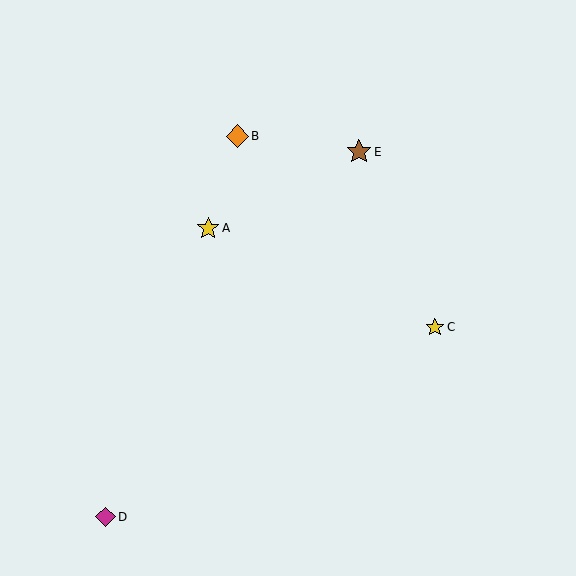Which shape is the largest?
The brown star (labeled E) is the largest.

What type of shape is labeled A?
Shape A is a yellow star.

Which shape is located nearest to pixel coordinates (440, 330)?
The yellow star (labeled C) at (435, 327) is nearest to that location.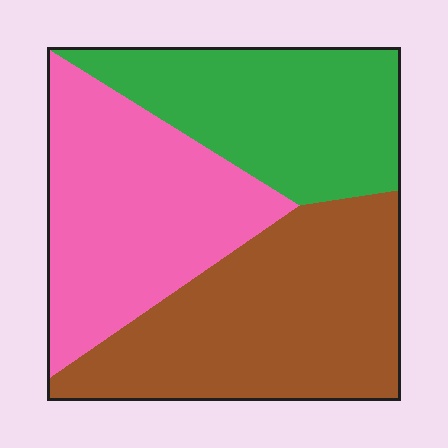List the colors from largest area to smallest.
From largest to smallest: brown, pink, green.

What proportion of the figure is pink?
Pink covers 33% of the figure.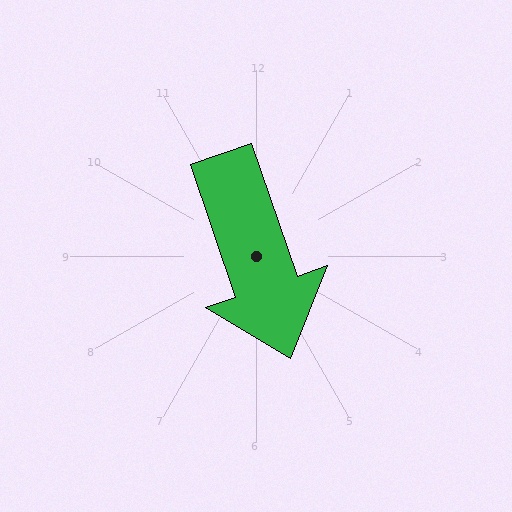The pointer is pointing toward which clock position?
Roughly 5 o'clock.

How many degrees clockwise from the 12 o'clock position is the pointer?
Approximately 161 degrees.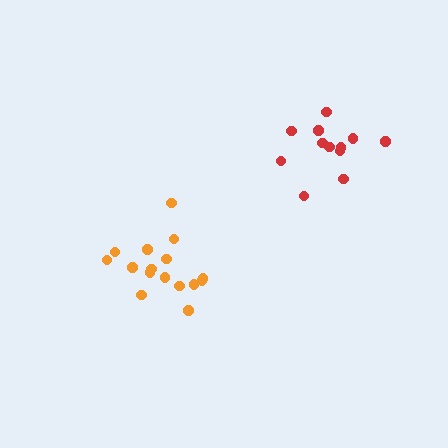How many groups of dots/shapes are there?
There are 2 groups.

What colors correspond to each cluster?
The clusters are colored: red, orange.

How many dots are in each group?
Group 1: 12 dots, Group 2: 16 dots (28 total).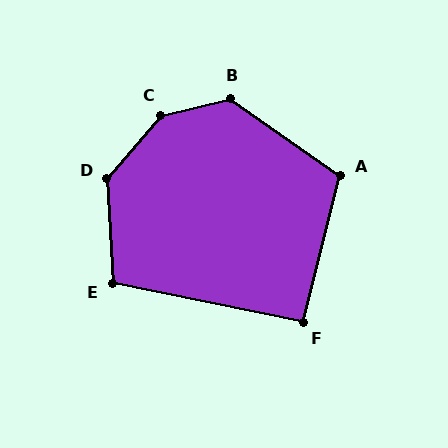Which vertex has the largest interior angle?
C, at approximately 144 degrees.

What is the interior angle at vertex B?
Approximately 131 degrees (obtuse).